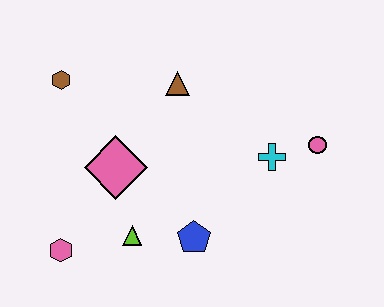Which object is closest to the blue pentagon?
The lime triangle is closest to the blue pentagon.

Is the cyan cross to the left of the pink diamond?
No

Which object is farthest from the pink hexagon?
The pink circle is farthest from the pink hexagon.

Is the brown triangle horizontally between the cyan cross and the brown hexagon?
Yes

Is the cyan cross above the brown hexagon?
No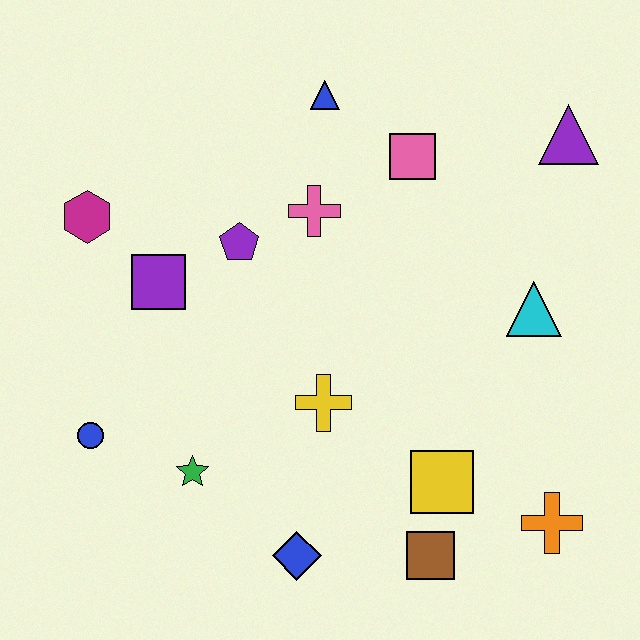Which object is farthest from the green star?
The purple triangle is farthest from the green star.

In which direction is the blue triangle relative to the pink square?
The blue triangle is to the left of the pink square.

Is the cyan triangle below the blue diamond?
No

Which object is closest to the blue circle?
The green star is closest to the blue circle.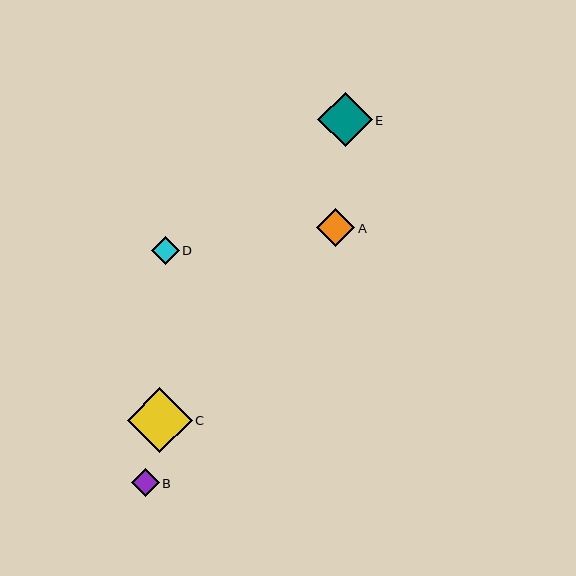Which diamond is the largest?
Diamond C is the largest with a size of approximately 65 pixels.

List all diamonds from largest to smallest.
From largest to smallest: C, E, A, D, B.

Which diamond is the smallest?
Diamond B is the smallest with a size of approximately 28 pixels.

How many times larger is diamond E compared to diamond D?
Diamond E is approximately 2.0 times the size of diamond D.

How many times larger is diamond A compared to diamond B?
Diamond A is approximately 1.4 times the size of diamond B.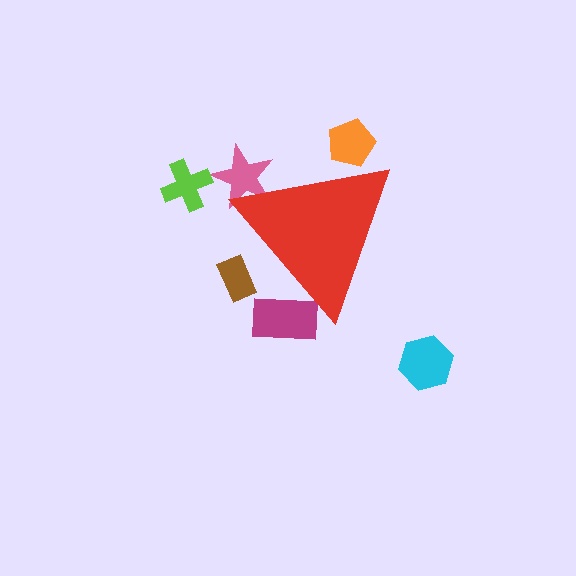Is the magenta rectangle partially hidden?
Yes, the magenta rectangle is partially hidden behind the red triangle.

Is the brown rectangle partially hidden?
Yes, the brown rectangle is partially hidden behind the red triangle.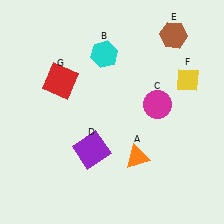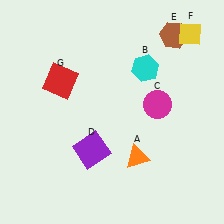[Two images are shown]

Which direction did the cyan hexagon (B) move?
The cyan hexagon (B) moved right.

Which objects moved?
The objects that moved are: the cyan hexagon (B), the yellow diamond (F).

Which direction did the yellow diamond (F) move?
The yellow diamond (F) moved up.